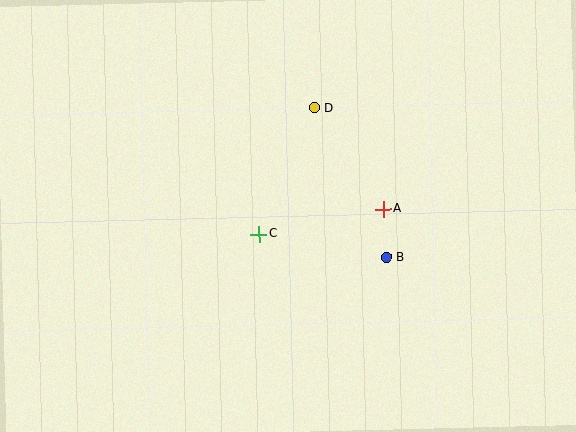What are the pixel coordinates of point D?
Point D is at (315, 108).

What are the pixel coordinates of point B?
Point B is at (386, 257).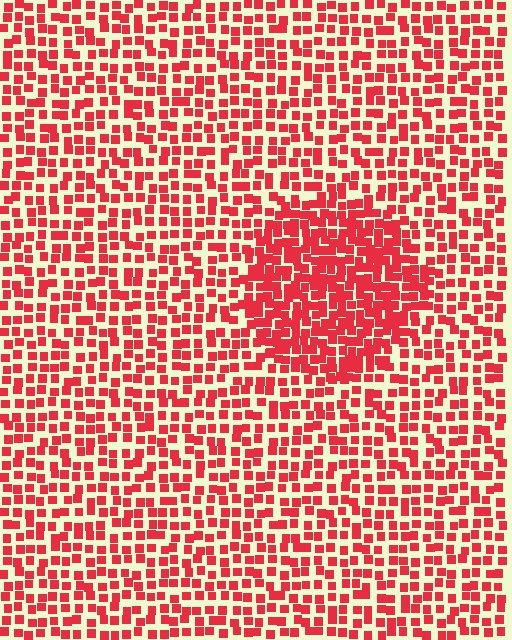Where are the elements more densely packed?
The elements are more densely packed inside the circle boundary.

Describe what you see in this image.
The image contains small red elements arranged at two different densities. A circle-shaped region is visible where the elements are more densely packed than the surrounding area.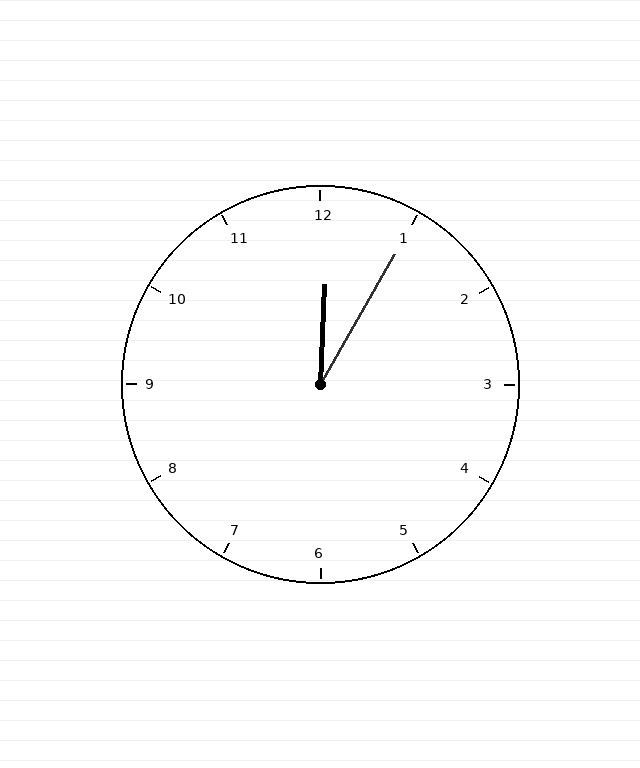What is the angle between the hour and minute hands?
Approximately 28 degrees.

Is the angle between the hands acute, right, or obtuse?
It is acute.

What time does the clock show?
12:05.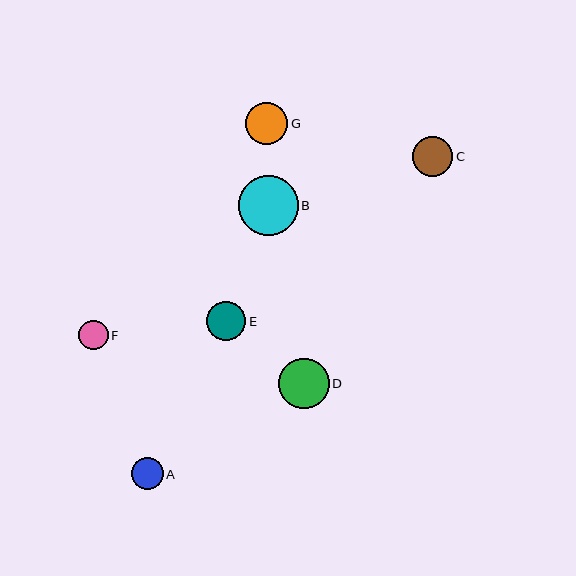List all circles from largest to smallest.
From largest to smallest: B, D, G, C, E, A, F.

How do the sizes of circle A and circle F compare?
Circle A and circle F are approximately the same size.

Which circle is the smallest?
Circle F is the smallest with a size of approximately 29 pixels.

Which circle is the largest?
Circle B is the largest with a size of approximately 60 pixels.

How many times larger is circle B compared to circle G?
Circle B is approximately 1.4 times the size of circle G.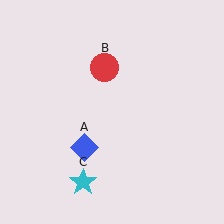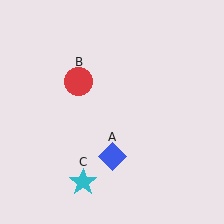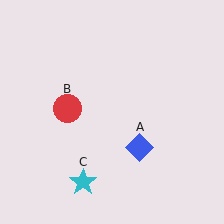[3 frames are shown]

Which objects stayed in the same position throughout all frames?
Cyan star (object C) remained stationary.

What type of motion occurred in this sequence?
The blue diamond (object A), red circle (object B) rotated counterclockwise around the center of the scene.